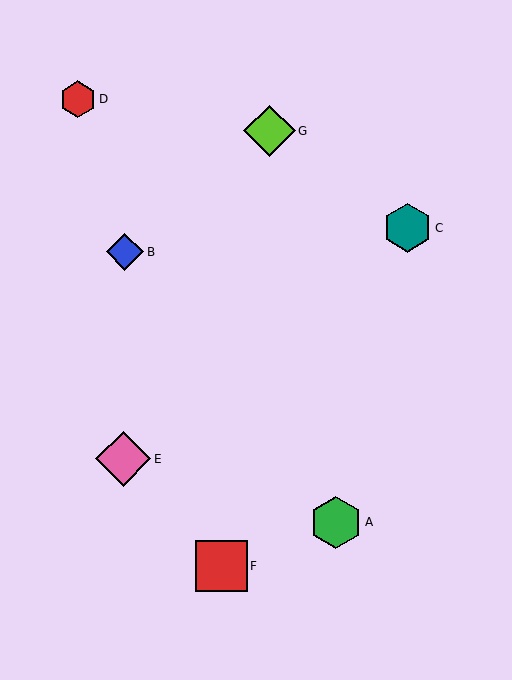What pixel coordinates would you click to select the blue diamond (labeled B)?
Click at (125, 252) to select the blue diamond B.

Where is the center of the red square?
The center of the red square is at (221, 566).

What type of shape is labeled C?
Shape C is a teal hexagon.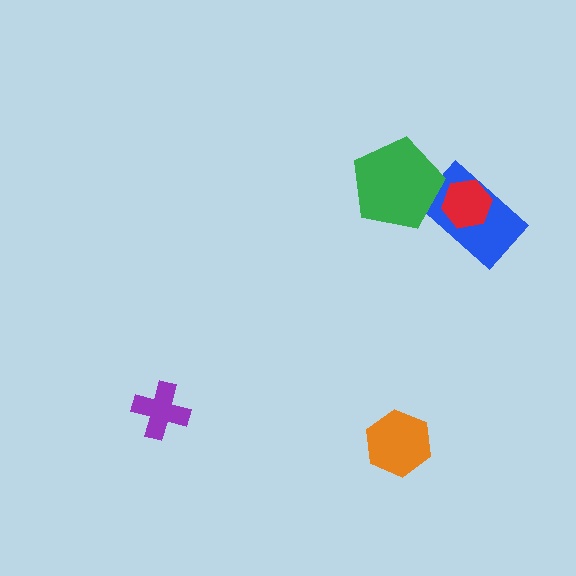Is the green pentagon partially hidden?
No, no other shape covers it.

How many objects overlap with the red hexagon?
1 object overlaps with the red hexagon.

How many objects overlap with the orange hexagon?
0 objects overlap with the orange hexagon.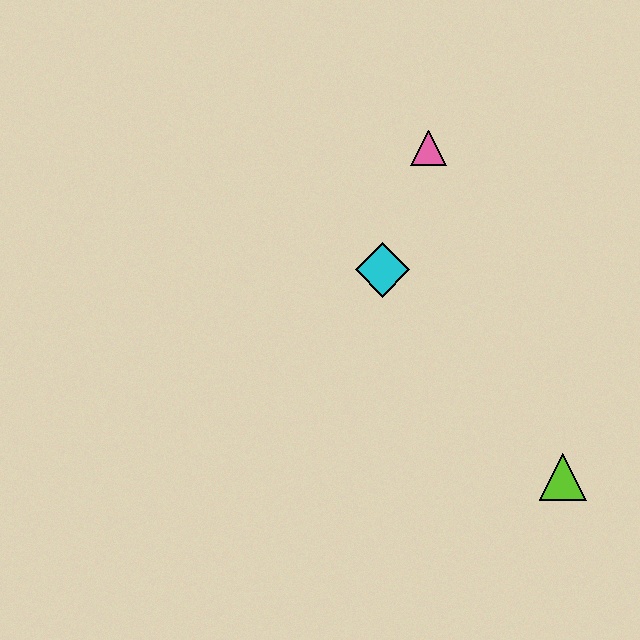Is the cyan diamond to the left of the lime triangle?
Yes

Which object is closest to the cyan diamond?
The pink triangle is closest to the cyan diamond.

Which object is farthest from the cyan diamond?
The lime triangle is farthest from the cyan diamond.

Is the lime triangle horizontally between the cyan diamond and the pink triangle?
No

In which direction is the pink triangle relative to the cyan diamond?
The pink triangle is above the cyan diamond.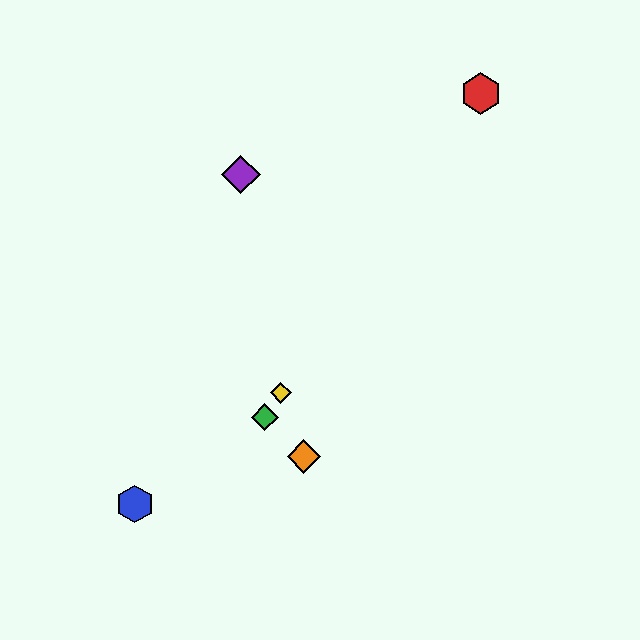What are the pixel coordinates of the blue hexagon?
The blue hexagon is at (135, 504).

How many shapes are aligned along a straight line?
3 shapes (the red hexagon, the green diamond, the yellow diamond) are aligned along a straight line.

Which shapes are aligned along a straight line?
The red hexagon, the green diamond, the yellow diamond are aligned along a straight line.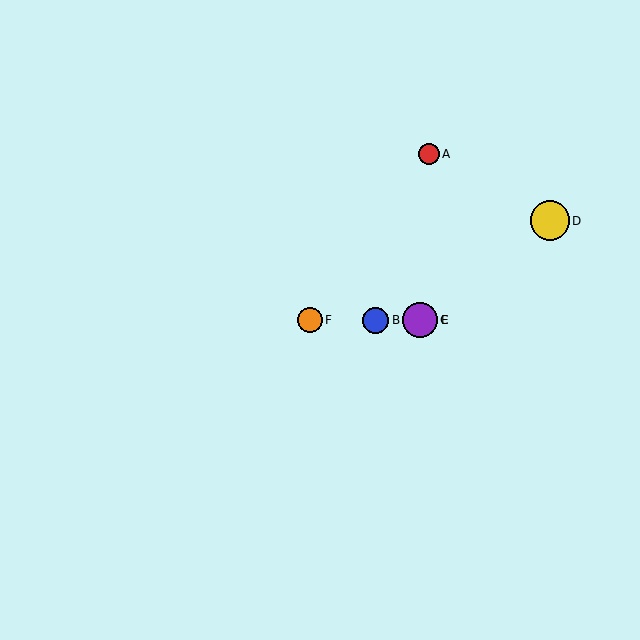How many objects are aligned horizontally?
4 objects (B, C, E, F) are aligned horizontally.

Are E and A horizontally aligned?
No, E is at y≈320 and A is at y≈154.